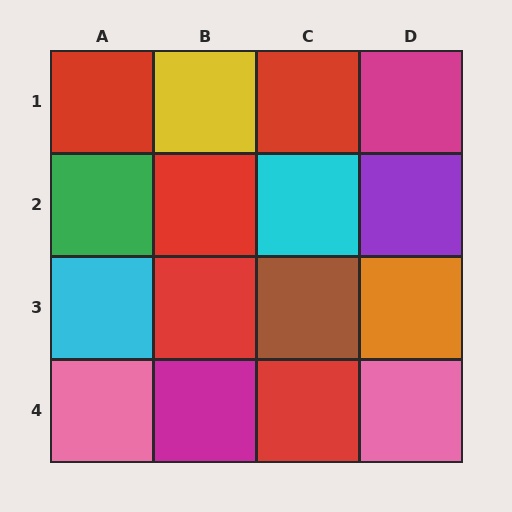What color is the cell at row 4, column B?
Magenta.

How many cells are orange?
1 cell is orange.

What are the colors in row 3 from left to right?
Cyan, red, brown, orange.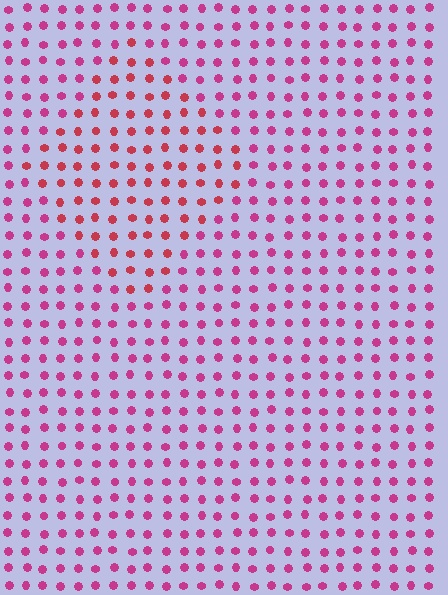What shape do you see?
I see a diamond.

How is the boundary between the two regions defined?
The boundary is defined purely by a slight shift in hue (about 28 degrees). Spacing, size, and orientation are identical on both sides.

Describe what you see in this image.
The image is filled with small magenta elements in a uniform arrangement. A diamond-shaped region is visible where the elements are tinted to a slightly different hue, forming a subtle color boundary.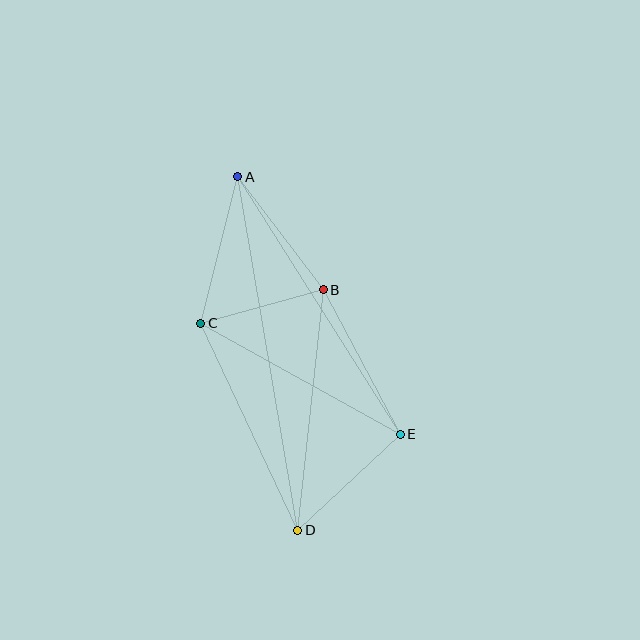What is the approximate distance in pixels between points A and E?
The distance between A and E is approximately 305 pixels.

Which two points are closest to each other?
Points B and C are closest to each other.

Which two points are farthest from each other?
Points A and D are farthest from each other.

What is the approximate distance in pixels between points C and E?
The distance between C and E is approximately 228 pixels.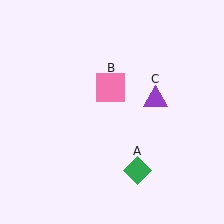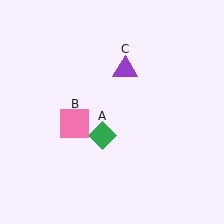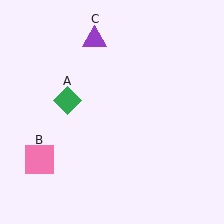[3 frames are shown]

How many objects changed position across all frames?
3 objects changed position: green diamond (object A), pink square (object B), purple triangle (object C).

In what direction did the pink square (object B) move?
The pink square (object B) moved down and to the left.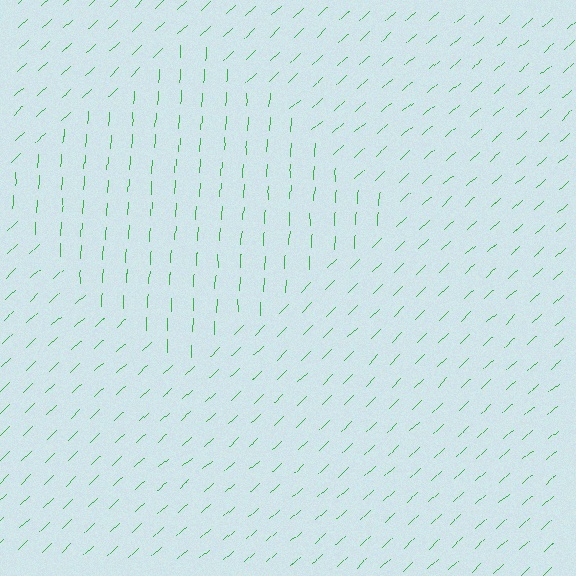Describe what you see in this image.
The image is filled with small green line segments. A diamond region in the image has lines oriented differently from the surrounding lines, creating a visible texture boundary.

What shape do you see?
I see a diamond.